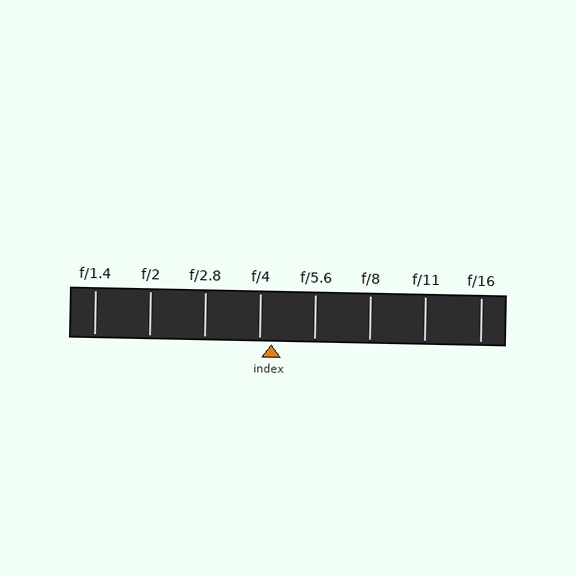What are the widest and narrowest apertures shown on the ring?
The widest aperture shown is f/1.4 and the narrowest is f/16.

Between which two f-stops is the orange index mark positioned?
The index mark is between f/4 and f/5.6.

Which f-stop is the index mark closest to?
The index mark is closest to f/4.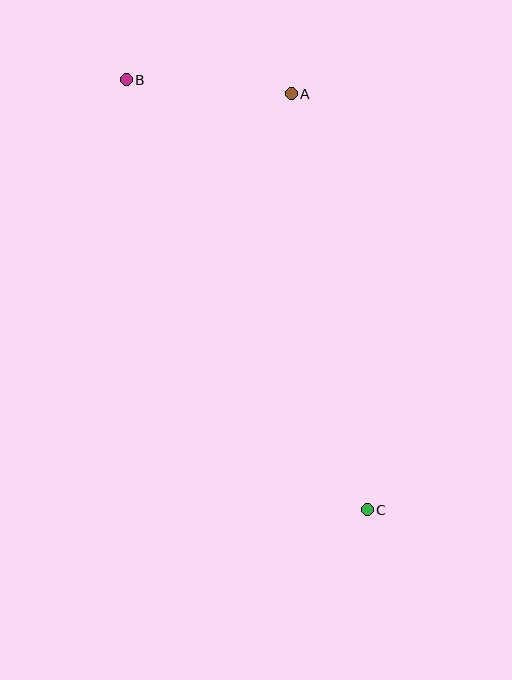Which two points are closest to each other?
Points A and B are closest to each other.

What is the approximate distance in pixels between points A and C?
The distance between A and C is approximately 423 pixels.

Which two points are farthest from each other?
Points B and C are farthest from each other.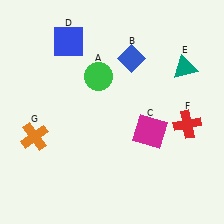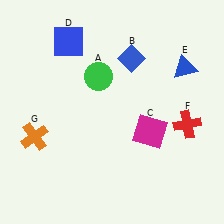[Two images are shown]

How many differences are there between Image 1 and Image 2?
There is 1 difference between the two images.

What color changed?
The triangle (E) changed from teal in Image 1 to blue in Image 2.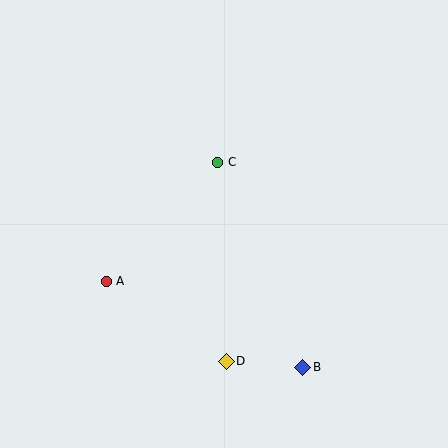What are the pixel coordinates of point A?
Point A is at (106, 281).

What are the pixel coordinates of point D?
Point D is at (226, 361).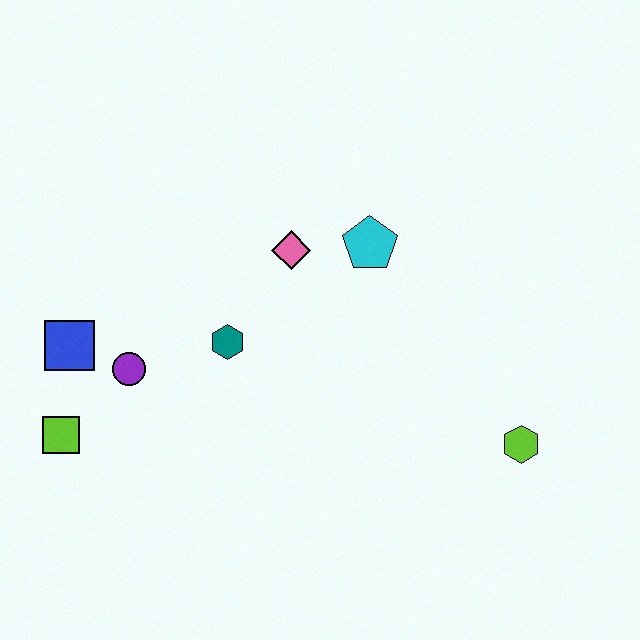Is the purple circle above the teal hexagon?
No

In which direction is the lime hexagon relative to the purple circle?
The lime hexagon is to the right of the purple circle.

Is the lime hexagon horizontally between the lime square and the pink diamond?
No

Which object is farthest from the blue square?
The lime hexagon is farthest from the blue square.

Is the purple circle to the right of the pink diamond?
No